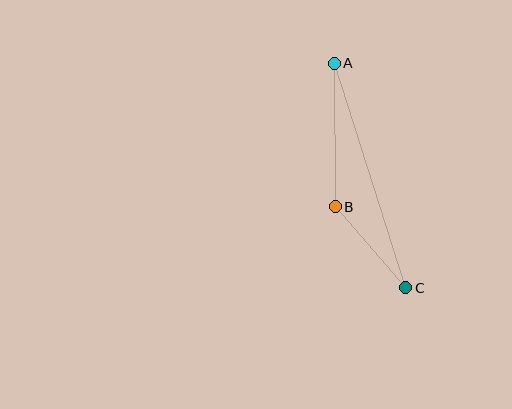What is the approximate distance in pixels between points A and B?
The distance between A and B is approximately 143 pixels.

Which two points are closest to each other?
Points B and C are closest to each other.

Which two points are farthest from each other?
Points A and C are farthest from each other.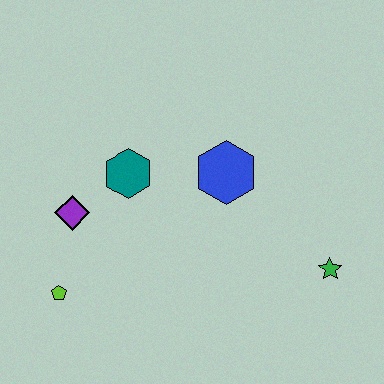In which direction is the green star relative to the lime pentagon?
The green star is to the right of the lime pentagon.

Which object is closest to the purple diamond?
The teal hexagon is closest to the purple diamond.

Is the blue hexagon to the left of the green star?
Yes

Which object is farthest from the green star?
The lime pentagon is farthest from the green star.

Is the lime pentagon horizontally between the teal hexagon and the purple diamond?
No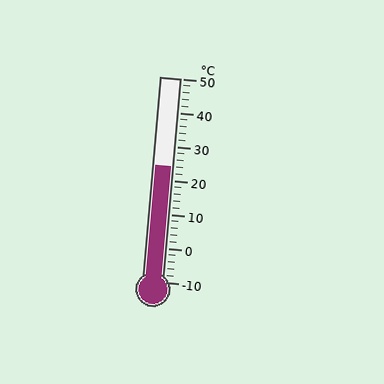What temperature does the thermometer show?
The thermometer shows approximately 24°C.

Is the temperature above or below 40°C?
The temperature is below 40°C.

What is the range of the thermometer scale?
The thermometer scale ranges from -10°C to 50°C.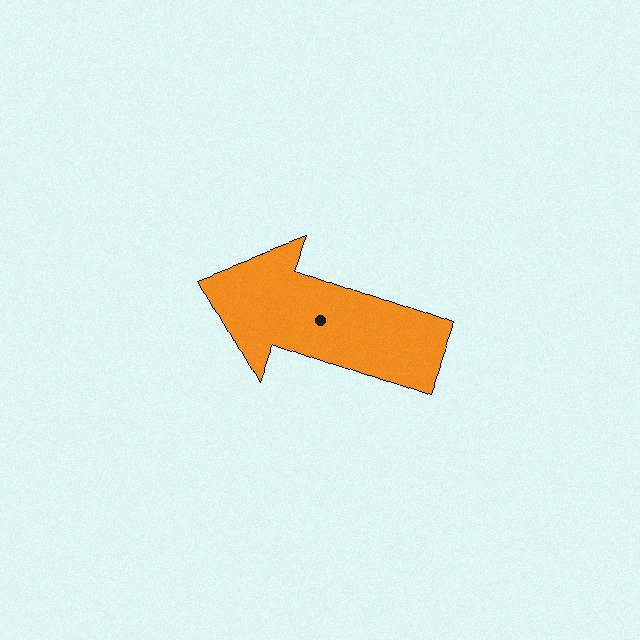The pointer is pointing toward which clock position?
Roughly 10 o'clock.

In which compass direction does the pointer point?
West.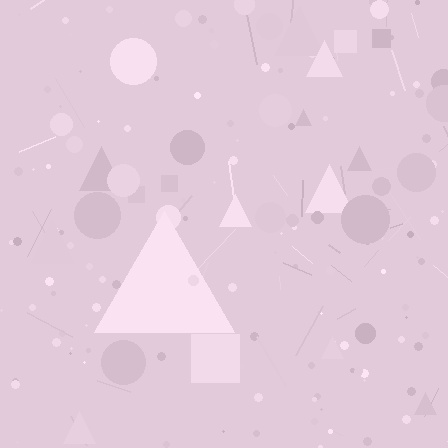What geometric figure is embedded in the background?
A triangle is embedded in the background.